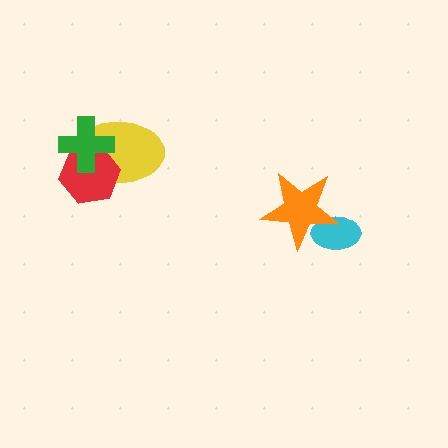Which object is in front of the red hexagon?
The green cross is in front of the red hexagon.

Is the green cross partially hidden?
No, no other shape covers it.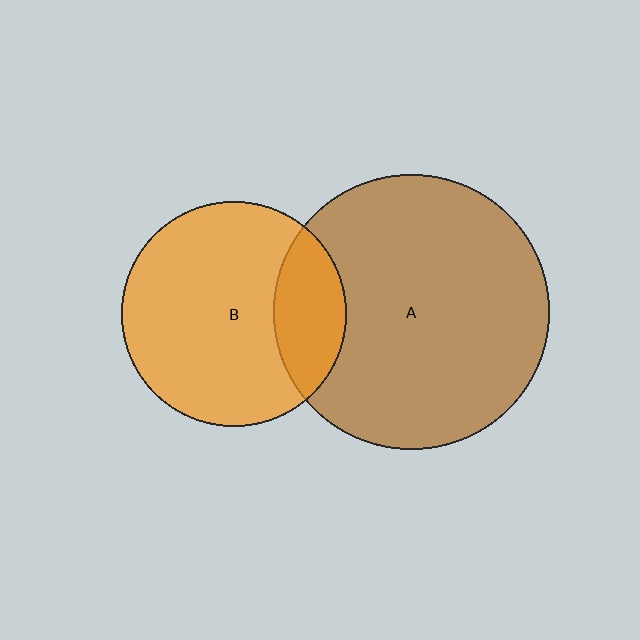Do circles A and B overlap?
Yes.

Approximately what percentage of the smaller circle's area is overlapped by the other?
Approximately 20%.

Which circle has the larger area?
Circle A (brown).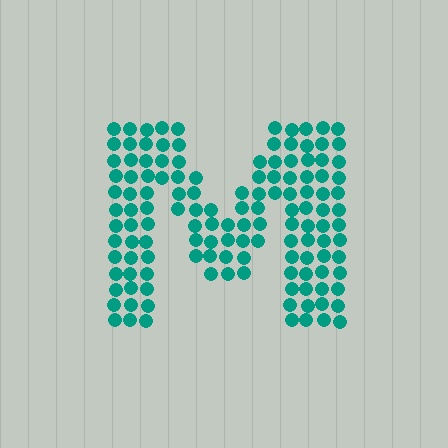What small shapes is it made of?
It is made of small circles.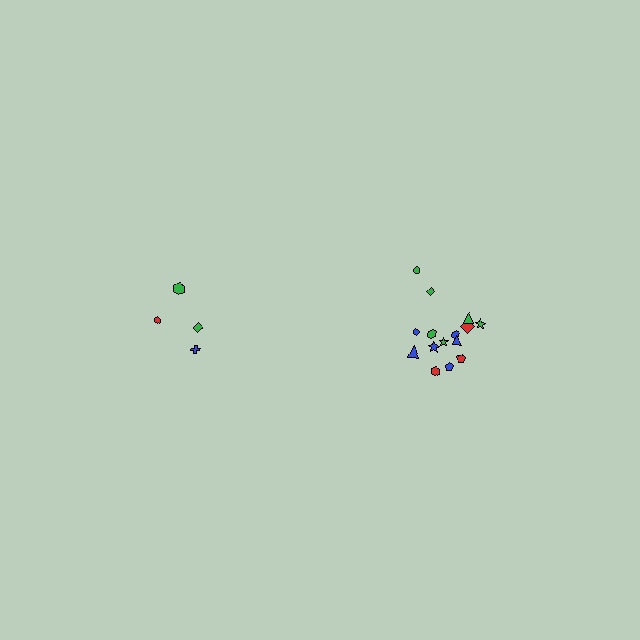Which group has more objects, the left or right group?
The right group.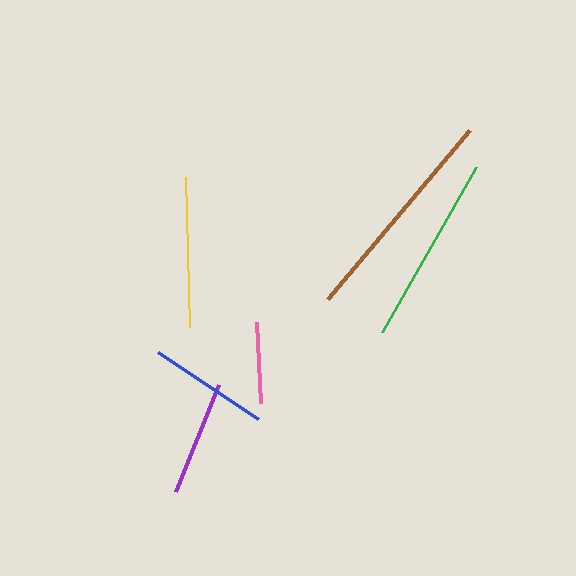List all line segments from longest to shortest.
From longest to shortest: brown, green, yellow, blue, purple, pink.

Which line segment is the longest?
The brown line is the longest at approximately 220 pixels.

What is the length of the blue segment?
The blue segment is approximately 121 pixels long.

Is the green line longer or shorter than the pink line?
The green line is longer than the pink line.